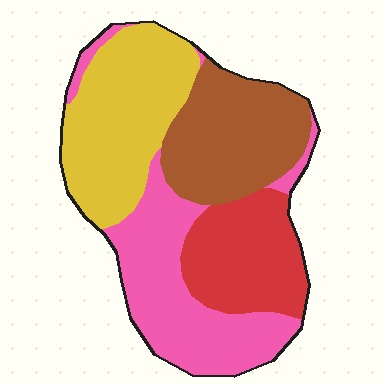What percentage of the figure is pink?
Pink covers around 30% of the figure.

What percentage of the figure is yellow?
Yellow covers roughly 30% of the figure.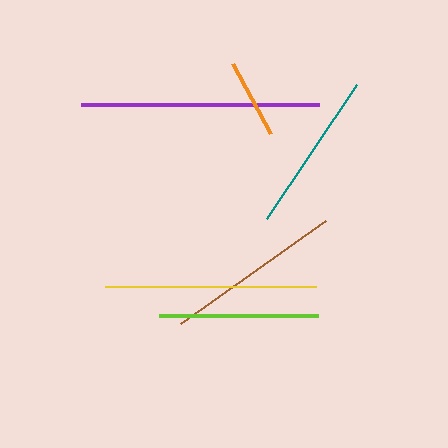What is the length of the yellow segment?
The yellow segment is approximately 211 pixels long.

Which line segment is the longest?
The purple line is the longest at approximately 238 pixels.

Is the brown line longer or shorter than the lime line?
The brown line is longer than the lime line.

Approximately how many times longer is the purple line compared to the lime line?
The purple line is approximately 1.5 times the length of the lime line.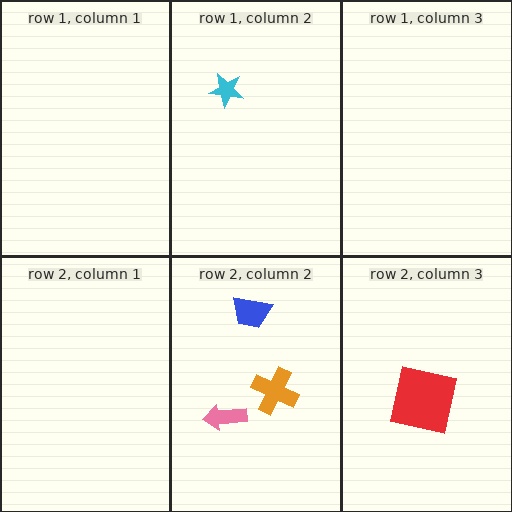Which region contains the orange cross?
The row 2, column 2 region.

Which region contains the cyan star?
The row 1, column 2 region.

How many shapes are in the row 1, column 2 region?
1.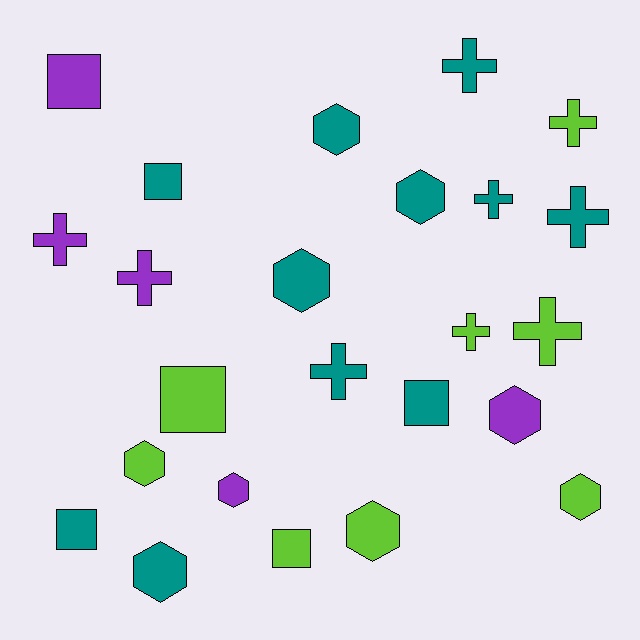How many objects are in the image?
There are 24 objects.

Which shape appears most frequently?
Hexagon, with 9 objects.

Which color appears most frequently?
Teal, with 11 objects.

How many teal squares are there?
There are 3 teal squares.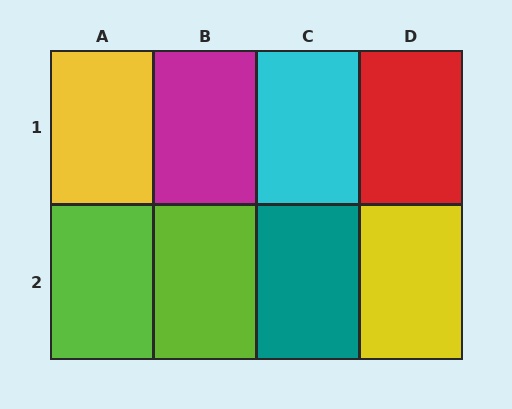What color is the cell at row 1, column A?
Yellow.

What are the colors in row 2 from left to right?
Lime, lime, teal, yellow.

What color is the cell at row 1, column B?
Magenta.